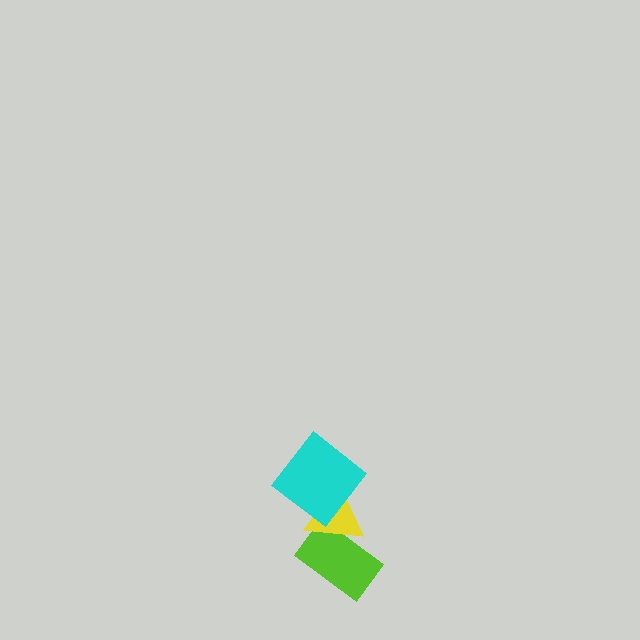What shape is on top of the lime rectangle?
The yellow triangle is on top of the lime rectangle.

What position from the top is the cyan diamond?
The cyan diamond is 1st from the top.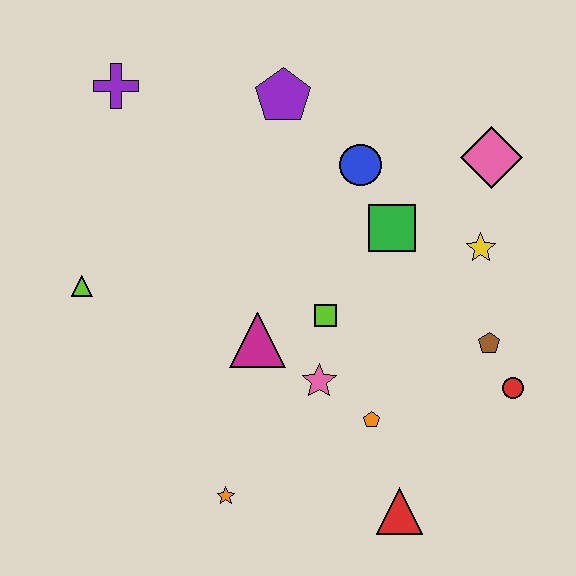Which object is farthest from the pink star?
The purple cross is farthest from the pink star.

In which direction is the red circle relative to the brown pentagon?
The red circle is below the brown pentagon.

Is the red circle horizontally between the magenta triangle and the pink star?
No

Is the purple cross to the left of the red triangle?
Yes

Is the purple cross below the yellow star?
No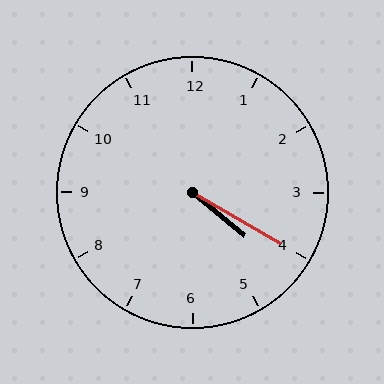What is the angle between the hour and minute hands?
Approximately 10 degrees.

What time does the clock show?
4:20.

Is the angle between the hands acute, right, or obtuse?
It is acute.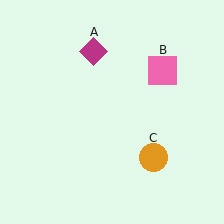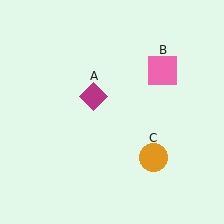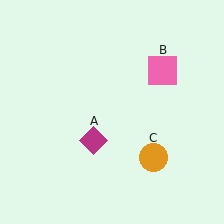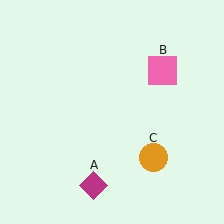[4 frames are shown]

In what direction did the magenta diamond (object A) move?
The magenta diamond (object A) moved down.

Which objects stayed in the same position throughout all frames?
Pink square (object B) and orange circle (object C) remained stationary.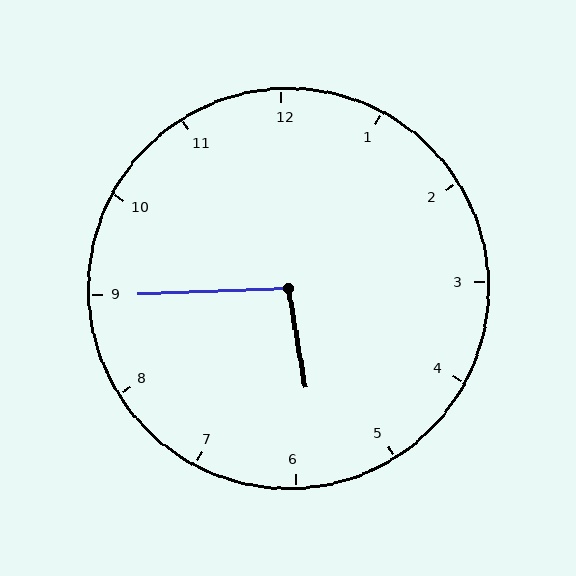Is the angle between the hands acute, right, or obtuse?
It is obtuse.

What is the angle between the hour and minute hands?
Approximately 98 degrees.